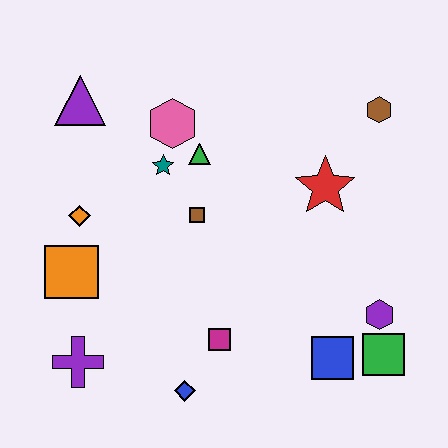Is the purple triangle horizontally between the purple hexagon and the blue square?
No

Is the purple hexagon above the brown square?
No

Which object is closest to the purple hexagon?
The green square is closest to the purple hexagon.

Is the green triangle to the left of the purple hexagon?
Yes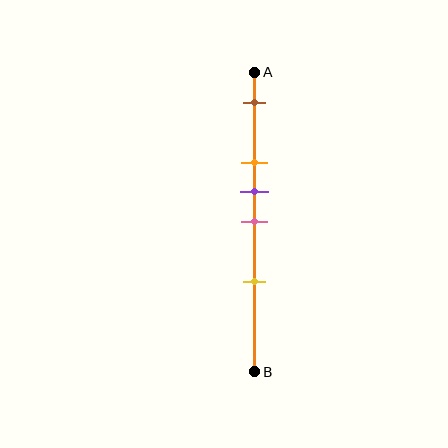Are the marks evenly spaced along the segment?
No, the marks are not evenly spaced.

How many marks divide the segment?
There are 5 marks dividing the segment.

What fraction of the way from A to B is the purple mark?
The purple mark is approximately 40% (0.4) of the way from A to B.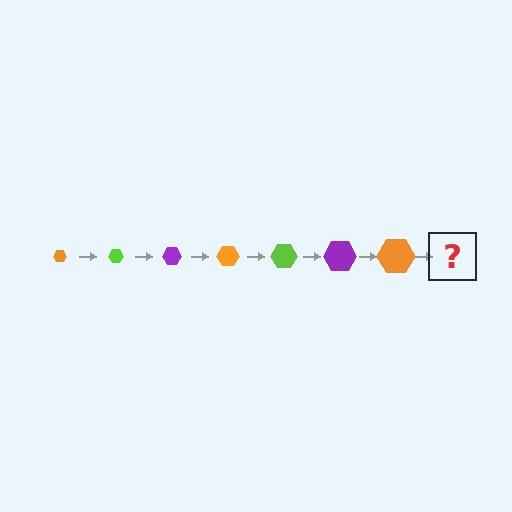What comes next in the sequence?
The next element should be a lime hexagon, larger than the previous one.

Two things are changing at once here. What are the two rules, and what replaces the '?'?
The two rules are that the hexagon grows larger each step and the color cycles through orange, lime, and purple. The '?' should be a lime hexagon, larger than the previous one.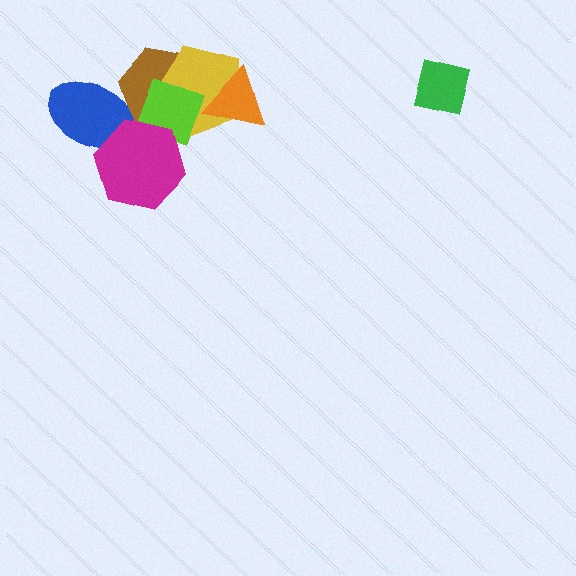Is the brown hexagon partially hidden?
Yes, it is partially covered by another shape.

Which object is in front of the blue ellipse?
The magenta hexagon is in front of the blue ellipse.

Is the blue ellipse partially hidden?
Yes, it is partially covered by another shape.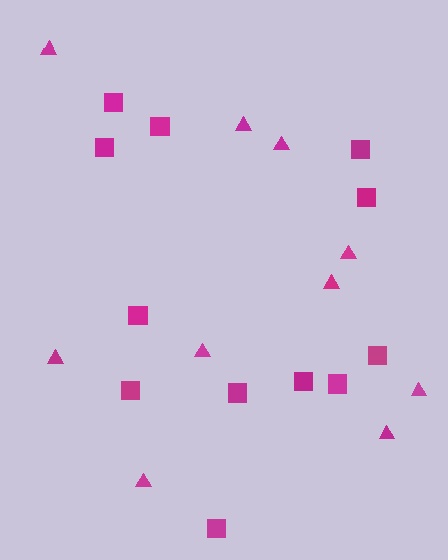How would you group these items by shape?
There are 2 groups: one group of squares (12) and one group of triangles (10).